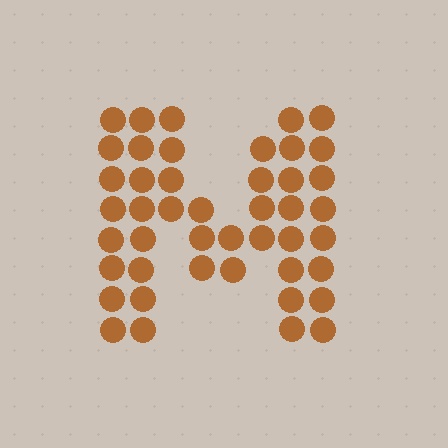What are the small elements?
The small elements are circles.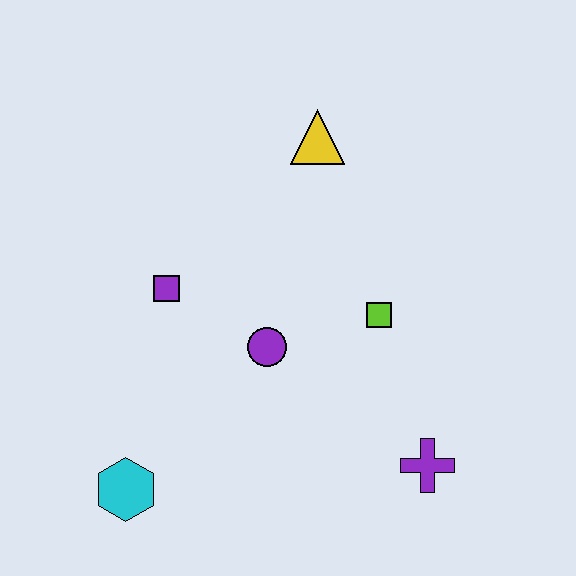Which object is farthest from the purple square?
The purple cross is farthest from the purple square.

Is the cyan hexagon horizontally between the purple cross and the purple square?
No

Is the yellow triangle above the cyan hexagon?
Yes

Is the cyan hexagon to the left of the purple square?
Yes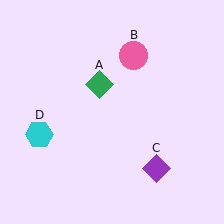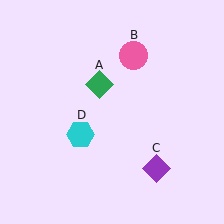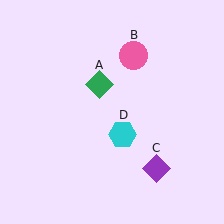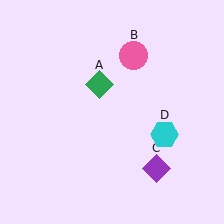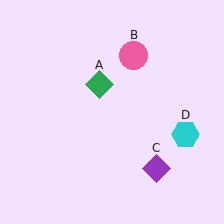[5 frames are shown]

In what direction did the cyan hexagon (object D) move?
The cyan hexagon (object D) moved right.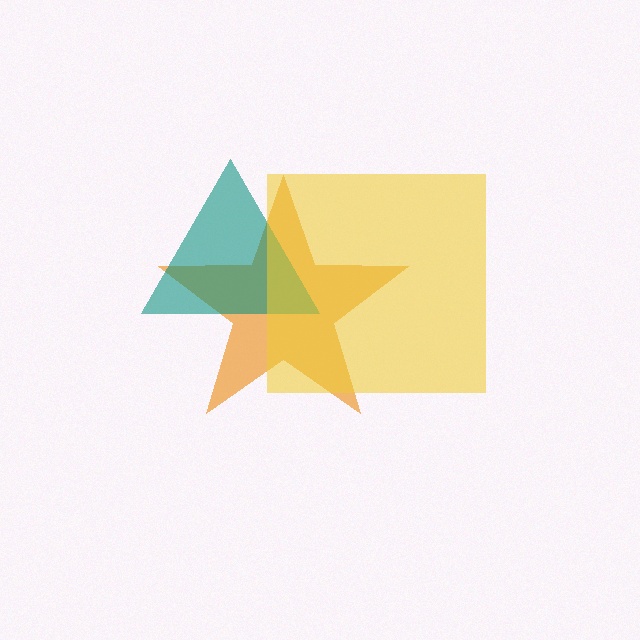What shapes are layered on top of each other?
The layered shapes are: an orange star, a teal triangle, a yellow square.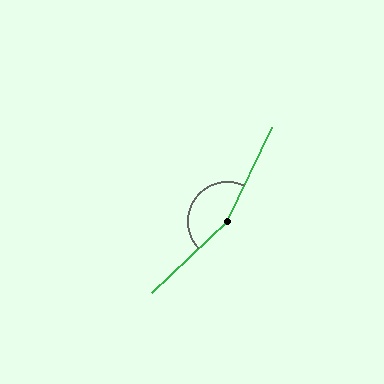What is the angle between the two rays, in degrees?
Approximately 158 degrees.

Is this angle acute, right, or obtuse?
It is obtuse.